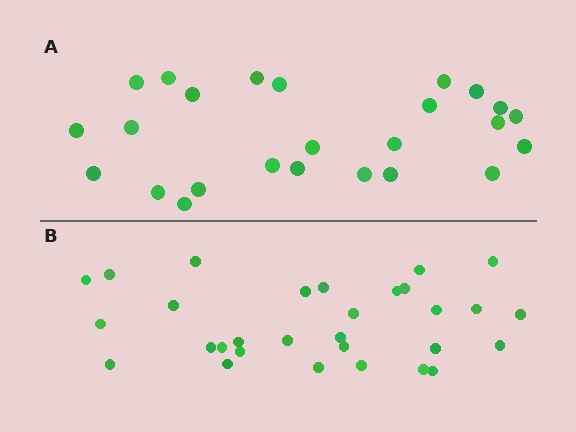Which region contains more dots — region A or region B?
Region B (the bottom region) has more dots.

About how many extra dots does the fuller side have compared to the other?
Region B has about 5 more dots than region A.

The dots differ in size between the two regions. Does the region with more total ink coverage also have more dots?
No. Region A has more total ink coverage because its dots are larger, but region B actually contains more individual dots. Total area can be misleading — the number of items is what matters here.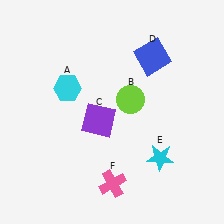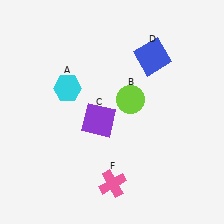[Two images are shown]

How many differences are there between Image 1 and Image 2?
There is 1 difference between the two images.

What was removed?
The cyan star (E) was removed in Image 2.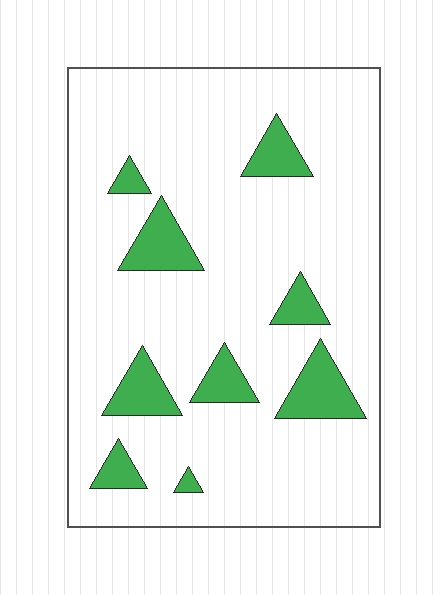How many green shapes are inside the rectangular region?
9.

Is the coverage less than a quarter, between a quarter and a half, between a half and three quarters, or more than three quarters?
Less than a quarter.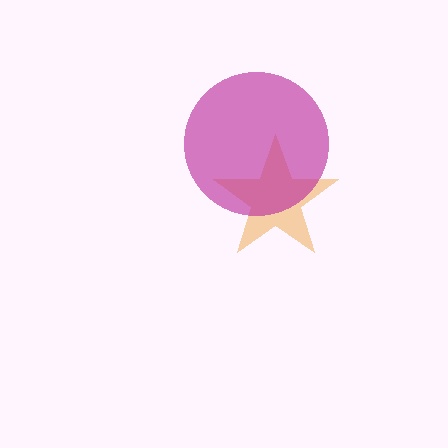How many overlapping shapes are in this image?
There are 2 overlapping shapes in the image.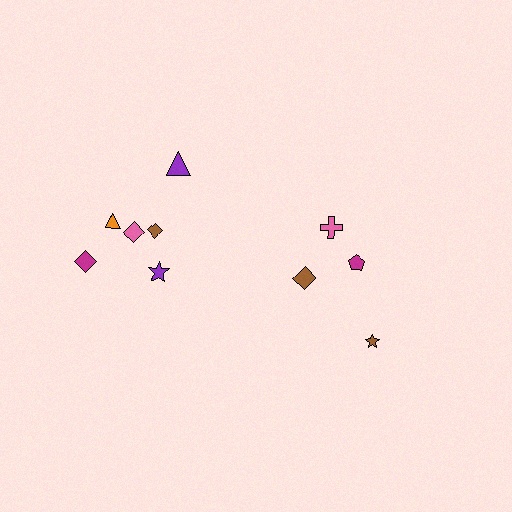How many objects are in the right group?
There are 4 objects.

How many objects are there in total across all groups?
There are 10 objects.